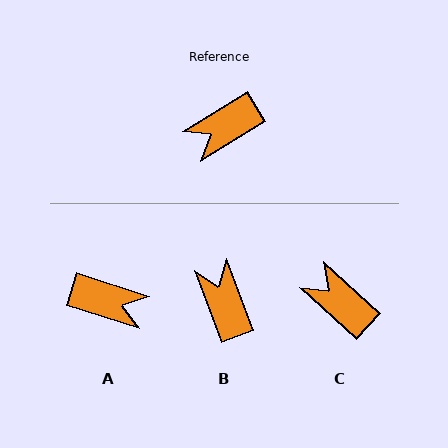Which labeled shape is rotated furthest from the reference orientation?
A, about 131 degrees away.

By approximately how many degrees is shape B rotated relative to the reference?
Approximately 101 degrees clockwise.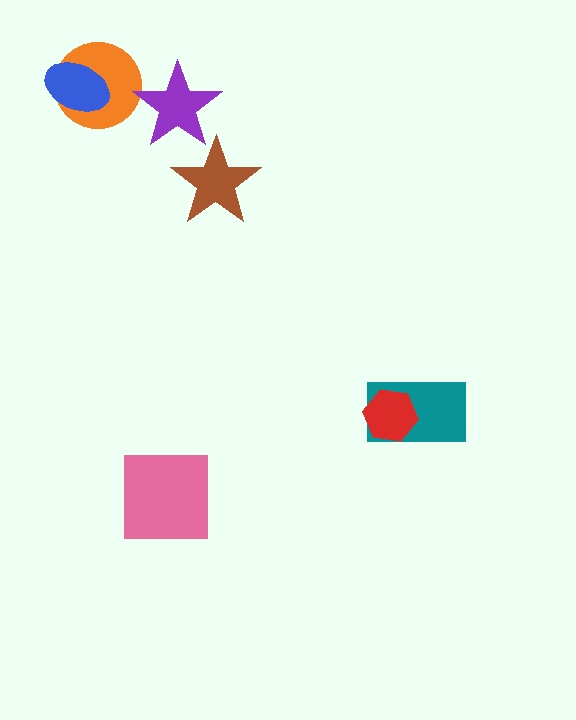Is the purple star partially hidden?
Yes, it is partially covered by another shape.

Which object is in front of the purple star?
The brown star is in front of the purple star.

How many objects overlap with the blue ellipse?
1 object overlaps with the blue ellipse.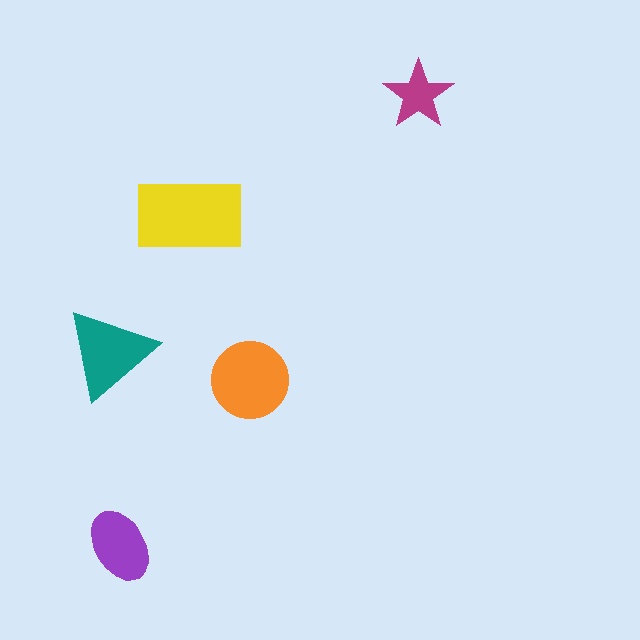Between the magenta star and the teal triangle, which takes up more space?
The teal triangle.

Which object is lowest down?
The purple ellipse is bottommost.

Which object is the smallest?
The magenta star.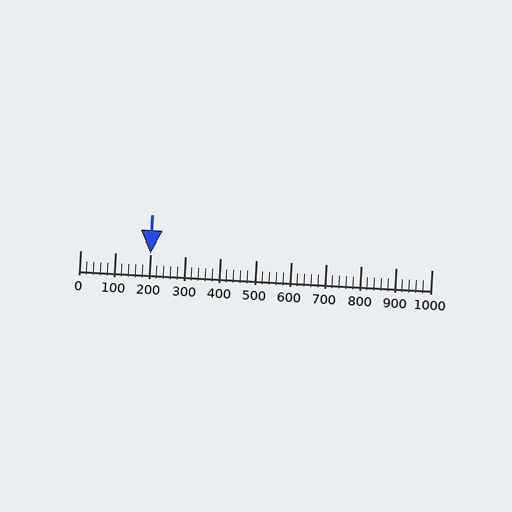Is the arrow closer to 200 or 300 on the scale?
The arrow is closer to 200.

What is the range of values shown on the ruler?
The ruler shows values from 0 to 1000.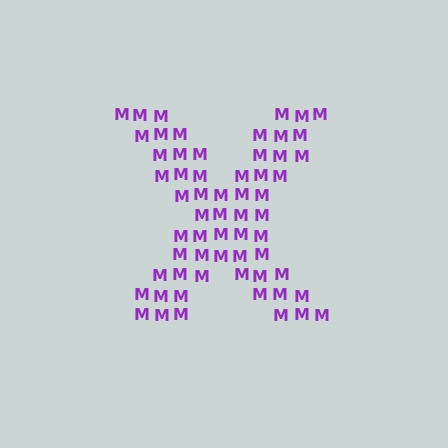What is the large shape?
The large shape is the letter X.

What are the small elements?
The small elements are letter M's.